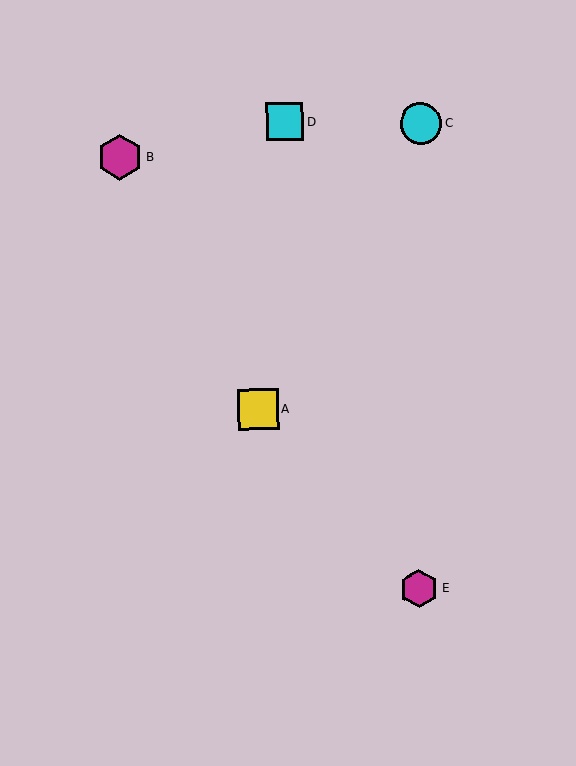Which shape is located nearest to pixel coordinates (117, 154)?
The magenta hexagon (labeled B) at (120, 157) is nearest to that location.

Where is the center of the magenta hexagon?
The center of the magenta hexagon is at (419, 589).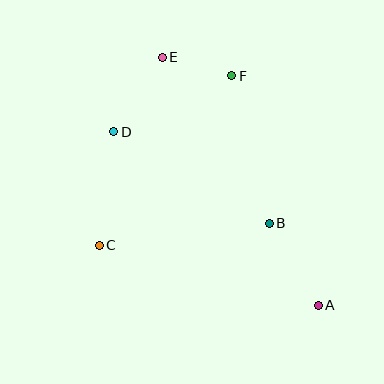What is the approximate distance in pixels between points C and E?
The distance between C and E is approximately 198 pixels.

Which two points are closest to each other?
Points E and F are closest to each other.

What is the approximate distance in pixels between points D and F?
The distance between D and F is approximately 131 pixels.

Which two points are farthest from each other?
Points A and E are farthest from each other.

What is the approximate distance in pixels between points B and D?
The distance between B and D is approximately 181 pixels.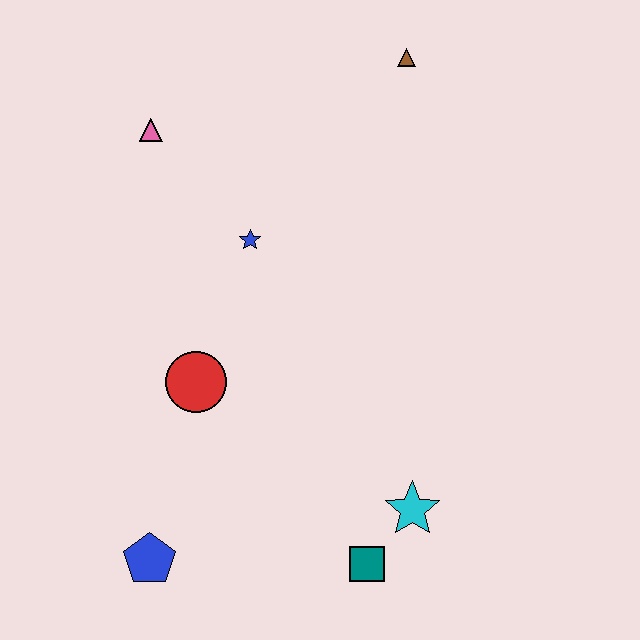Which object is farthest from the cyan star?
The pink triangle is farthest from the cyan star.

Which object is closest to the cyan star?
The teal square is closest to the cyan star.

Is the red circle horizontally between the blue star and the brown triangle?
No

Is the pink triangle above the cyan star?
Yes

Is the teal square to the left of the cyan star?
Yes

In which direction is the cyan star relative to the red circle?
The cyan star is to the right of the red circle.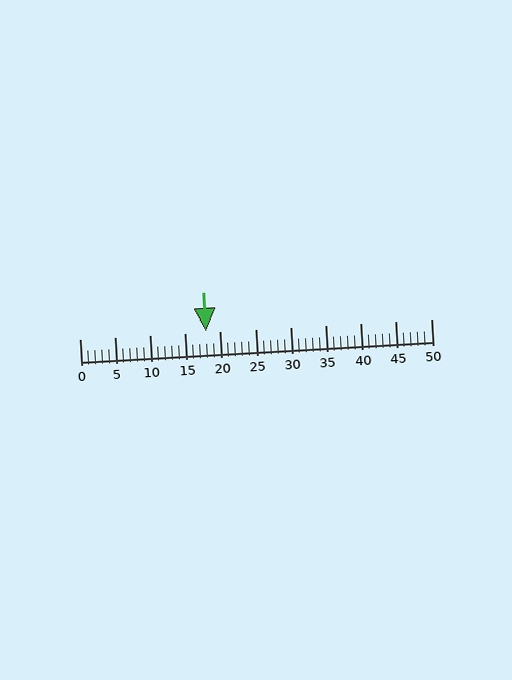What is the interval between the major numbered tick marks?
The major tick marks are spaced 5 units apart.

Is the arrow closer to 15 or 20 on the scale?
The arrow is closer to 20.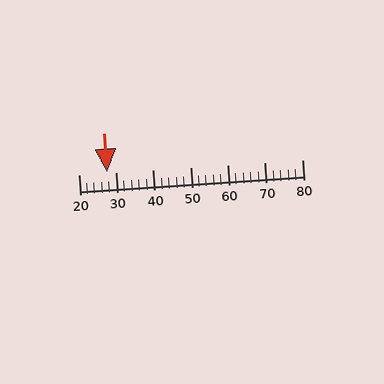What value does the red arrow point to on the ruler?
The red arrow points to approximately 28.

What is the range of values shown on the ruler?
The ruler shows values from 20 to 80.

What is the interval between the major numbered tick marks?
The major tick marks are spaced 10 units apart.